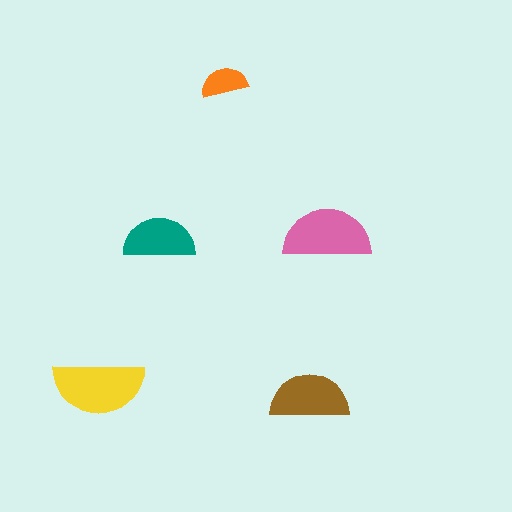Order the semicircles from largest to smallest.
the yellow one, the pink one, the brown one, the teal one, the orange one.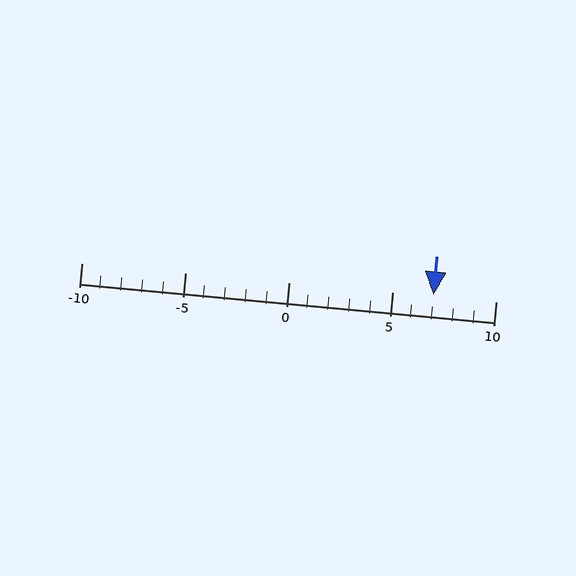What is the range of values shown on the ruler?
The ruler shows values from -10 to 10.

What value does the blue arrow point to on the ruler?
The blue arrow points to approximately 7.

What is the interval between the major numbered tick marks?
The major tick marks are spaced 5 units apart.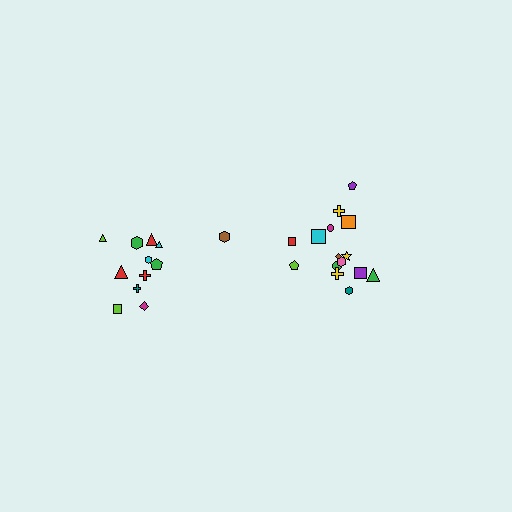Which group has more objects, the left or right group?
The right group.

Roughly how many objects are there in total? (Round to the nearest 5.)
Roughly 25 objects in total.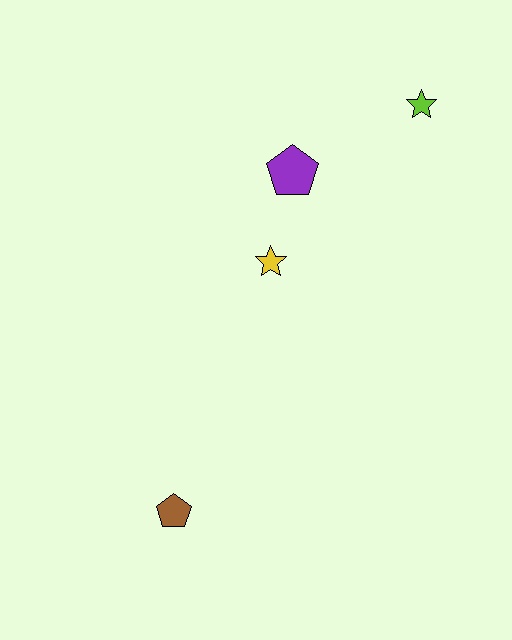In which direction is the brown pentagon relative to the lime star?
The brown pentagon is below the lime star.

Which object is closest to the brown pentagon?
The yellow star is closest to the brown pentagon.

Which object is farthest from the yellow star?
The brown pentagon is farthest from the yellow star.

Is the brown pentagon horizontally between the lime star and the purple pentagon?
No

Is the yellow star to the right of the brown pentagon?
Yes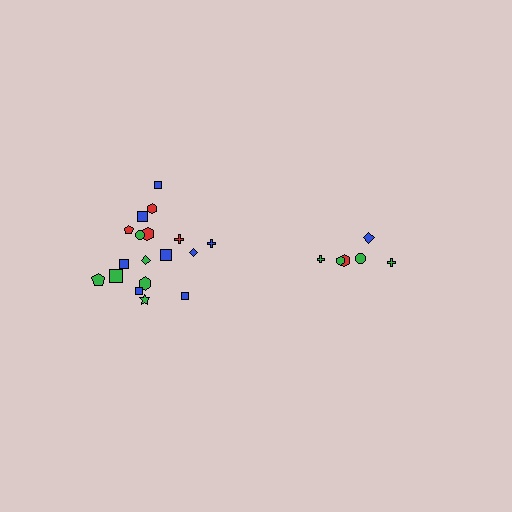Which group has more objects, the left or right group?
The left group.